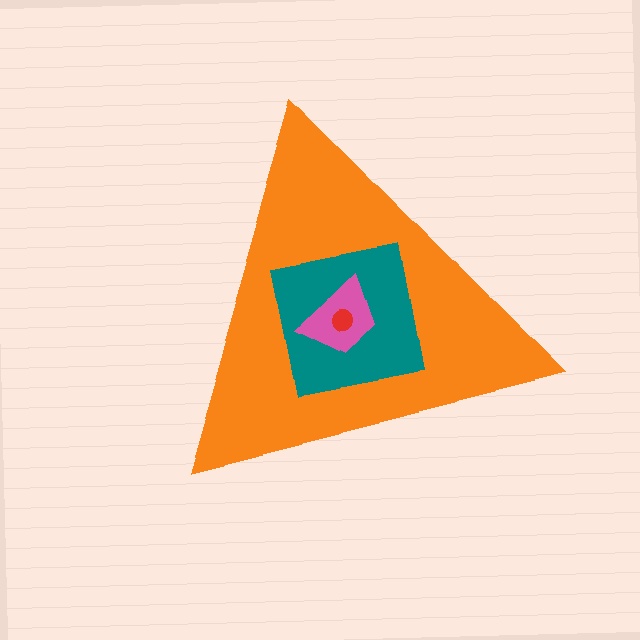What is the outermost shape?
The orange triangle.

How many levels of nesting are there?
4.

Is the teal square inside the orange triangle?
Yes.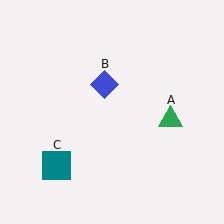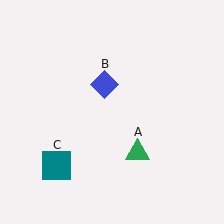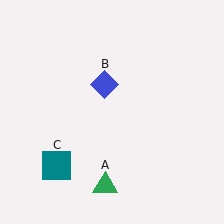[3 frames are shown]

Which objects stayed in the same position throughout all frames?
Blue diamond (object B) and teal square (object C) remained stationary.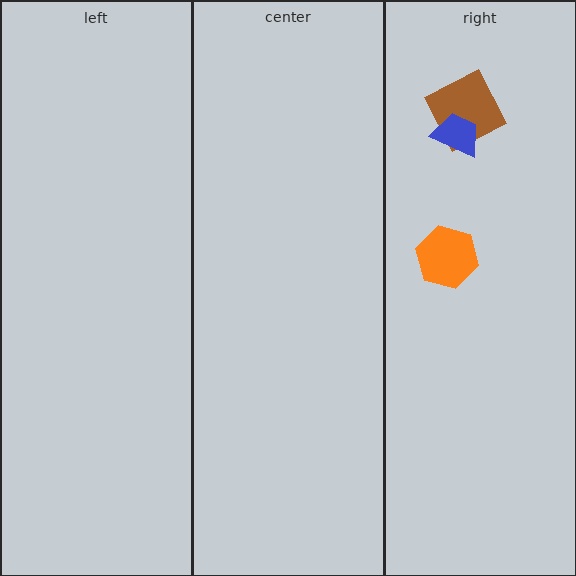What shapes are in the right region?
The orange hexagon, the brown square, the blue trapezoid.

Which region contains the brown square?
The right region.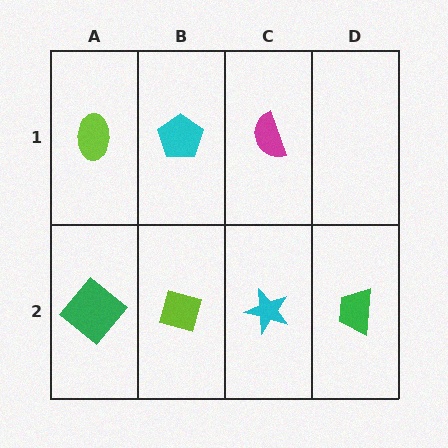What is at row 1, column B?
A cyan pentagon.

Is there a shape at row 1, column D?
No, that cell is empty.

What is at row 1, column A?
A lime ellipse.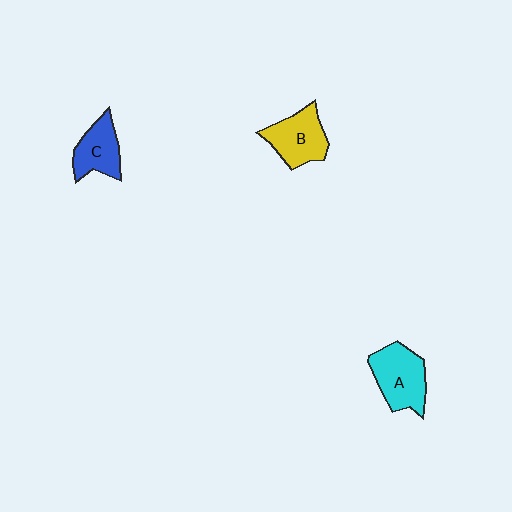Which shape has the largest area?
Shape A (cyan).